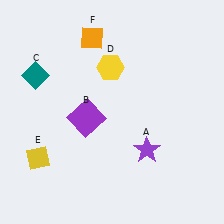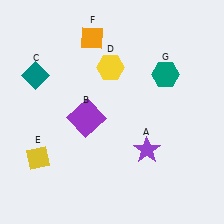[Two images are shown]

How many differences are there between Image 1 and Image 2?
There is 1 difference between the two images.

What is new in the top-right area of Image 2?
A teal hexagon (G) was added in the top-right area of Image 2.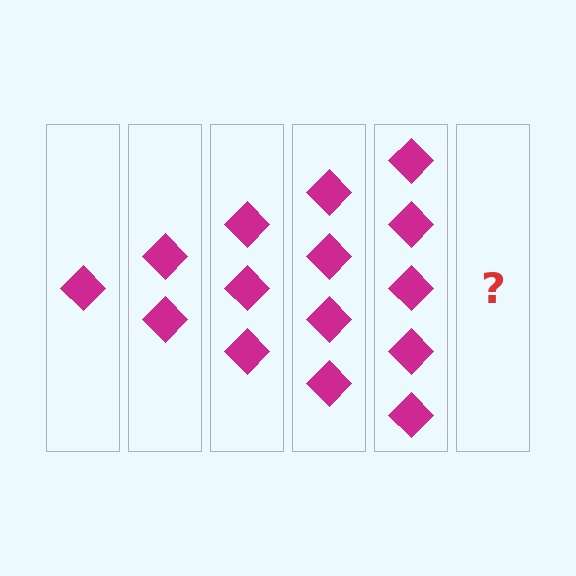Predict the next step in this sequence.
The next step is 6 diamonds.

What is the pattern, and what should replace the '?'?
The pattern is that each step adds one more diamond. The '?' should be 6 diamonds.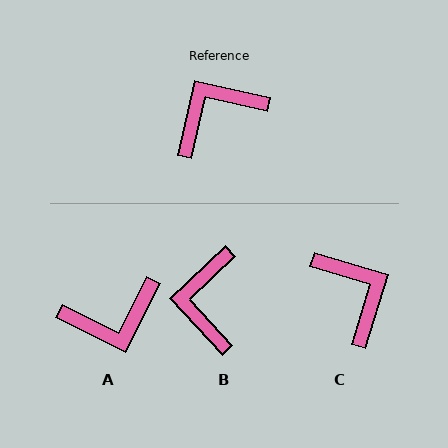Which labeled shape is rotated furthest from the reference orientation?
A, about 166 degrees away.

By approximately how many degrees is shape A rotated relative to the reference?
Approximately 166 degrees counter-clockwise.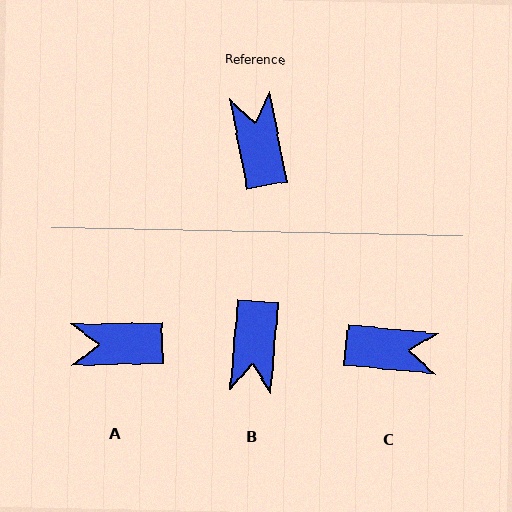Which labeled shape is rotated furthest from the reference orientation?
B, about 164 degrees away.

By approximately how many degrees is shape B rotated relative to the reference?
Approximately 164 degrees counter-clockwise.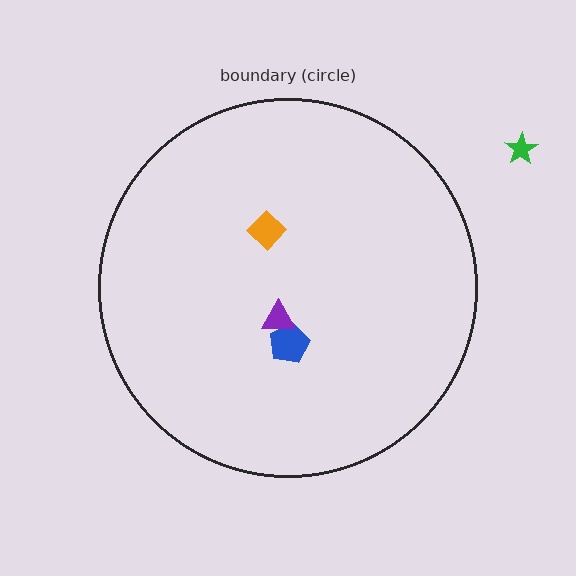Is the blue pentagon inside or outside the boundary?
Inside.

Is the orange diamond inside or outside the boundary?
Inside.